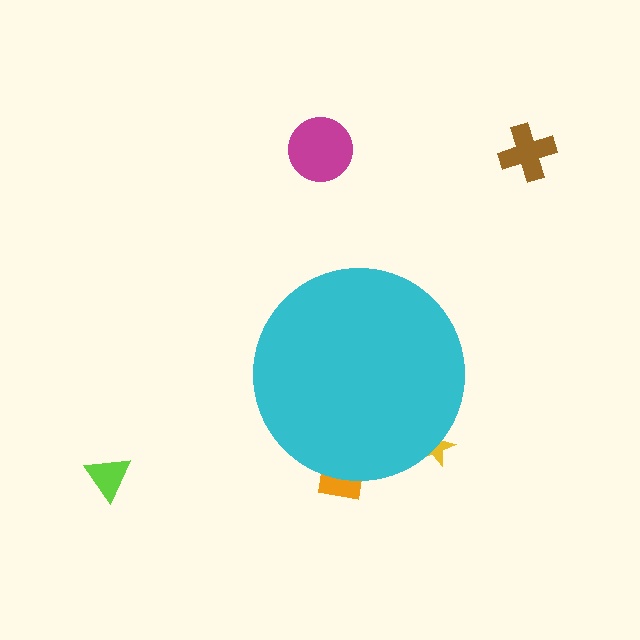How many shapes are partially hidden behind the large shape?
2 shapes are partially hidden.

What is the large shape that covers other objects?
A cyan circle.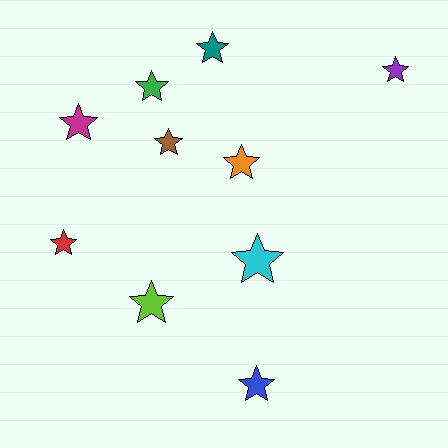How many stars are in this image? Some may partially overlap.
There are 10 stars.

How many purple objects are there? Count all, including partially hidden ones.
There is 1 purple object.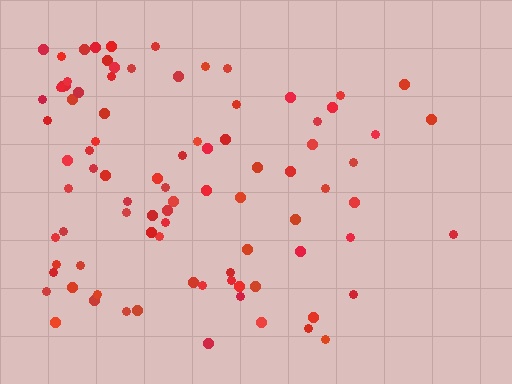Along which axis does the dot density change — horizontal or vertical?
Horizontal.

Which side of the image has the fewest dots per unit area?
The right.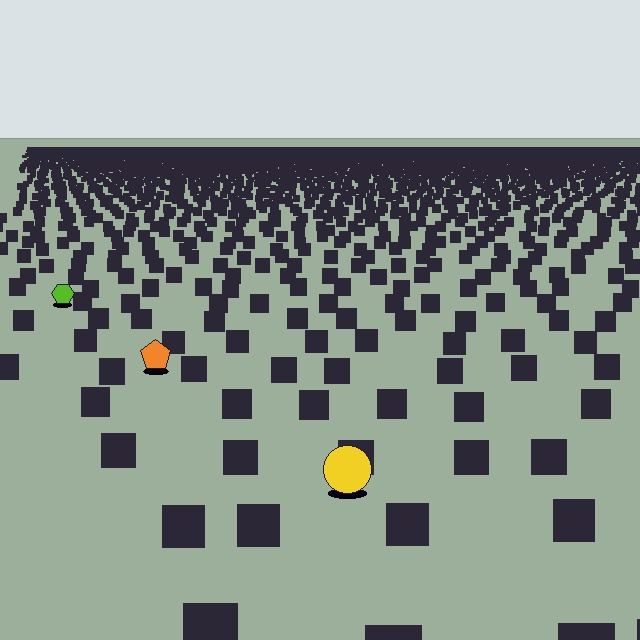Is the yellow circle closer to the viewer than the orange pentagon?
Yes. The yellow circle is closer — you can tell from the texture gradient: the ground texture is coarser near it.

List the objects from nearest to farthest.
From nearest to farthest: the yellow circle, the orange pentagon, the lime hexagon.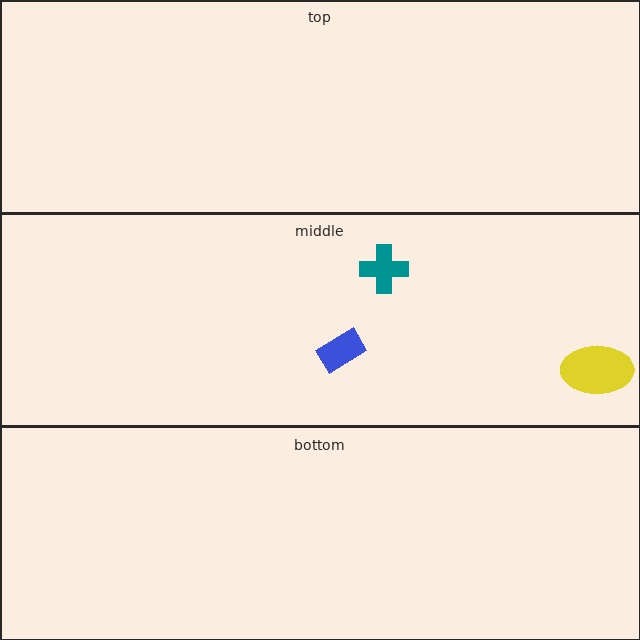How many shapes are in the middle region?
3.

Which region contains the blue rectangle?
The middle region.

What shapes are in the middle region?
The teal cross, the yellow ellipse, the blue rectangle.